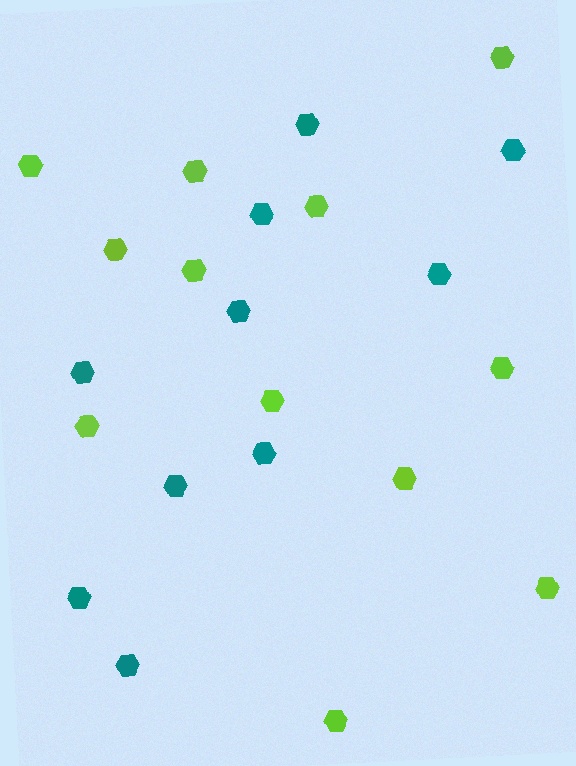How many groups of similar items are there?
There are 2 groups: one group of teal hexagons (10) and one group of lime hexagons (12).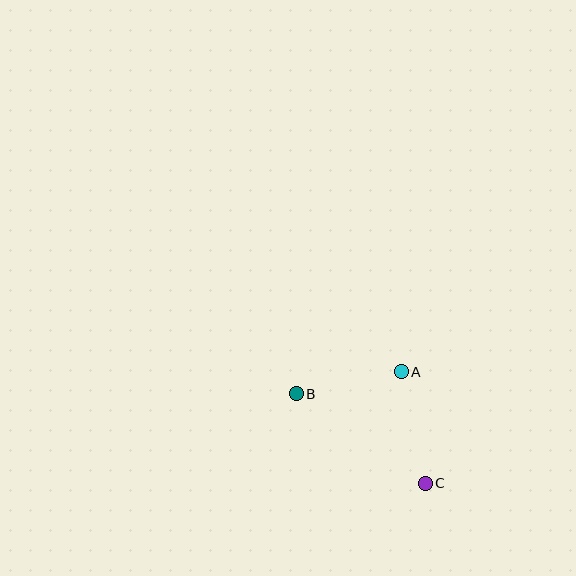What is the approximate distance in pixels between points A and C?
The distance between A and C is approximately 114 pixels.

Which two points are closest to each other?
Points A and B are closest to each other.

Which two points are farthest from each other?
Points B and C are farthest from each other.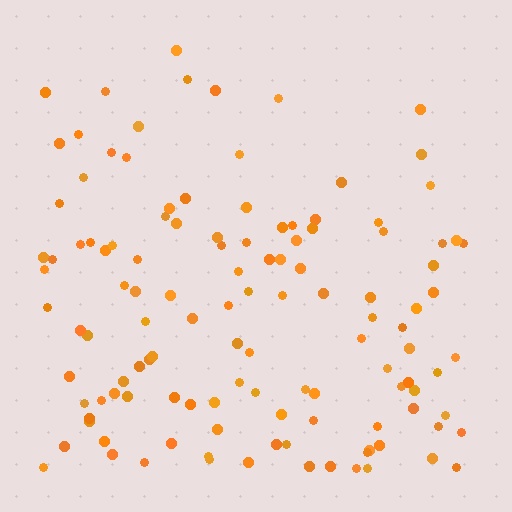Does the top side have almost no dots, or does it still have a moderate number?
Still a moderate number, just noticeably fewer than the bottom.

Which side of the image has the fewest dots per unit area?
The top.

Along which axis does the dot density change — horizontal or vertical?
Vertical.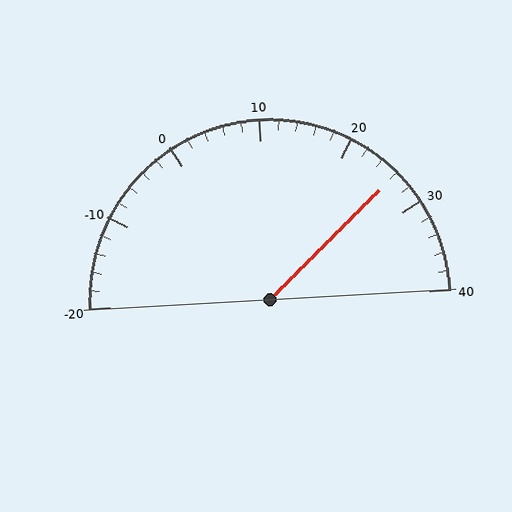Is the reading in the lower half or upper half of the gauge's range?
The reading is in the upper half of the range (-20 to 40).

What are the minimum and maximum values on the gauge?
The gauge ranges from -20 to 40.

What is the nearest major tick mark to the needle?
The nearest major tick mark is 30.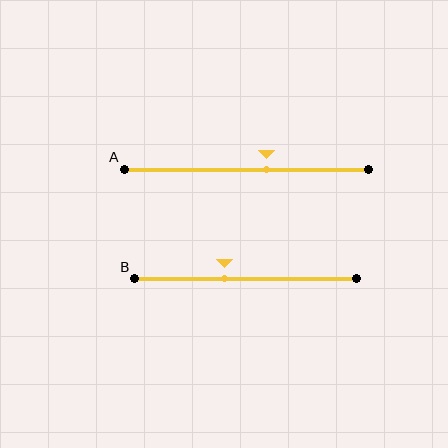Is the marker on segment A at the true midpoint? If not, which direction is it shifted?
No, the marker on segment A is shifted to the right by about 8% of the segment length.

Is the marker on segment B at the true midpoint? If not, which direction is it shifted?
No, the marker on segment B is shifted to the left by about 9% of the segment length.